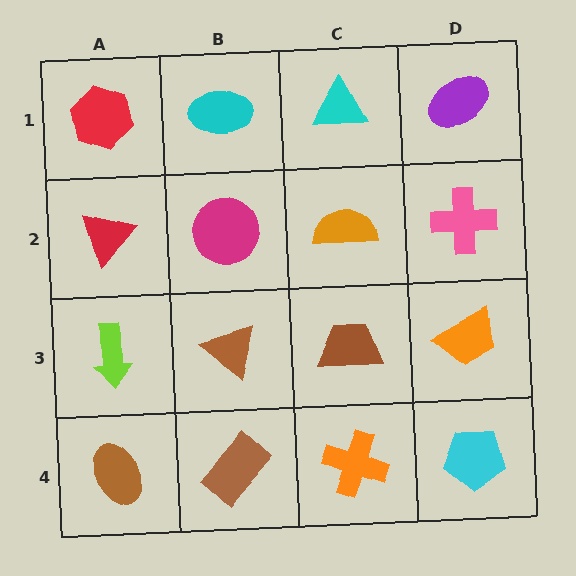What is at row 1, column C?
A cyan triangle.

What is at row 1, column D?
A purple ellipse.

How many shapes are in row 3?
4 shapes.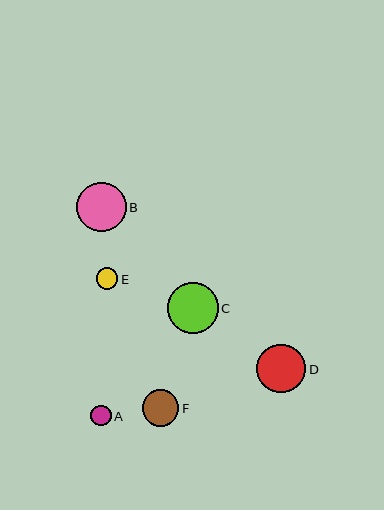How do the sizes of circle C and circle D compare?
Circle C and circle D are approximately the same size.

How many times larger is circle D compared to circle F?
Circle D is approximately 1.3 times the size of circle F.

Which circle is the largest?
Circle C is the largest with a size of approximately 50 pixels.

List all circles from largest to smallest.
From largest to smallest: C, B, D, F, E, A.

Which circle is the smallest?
Circle A is the smallest with a size of approximately 21 pixels.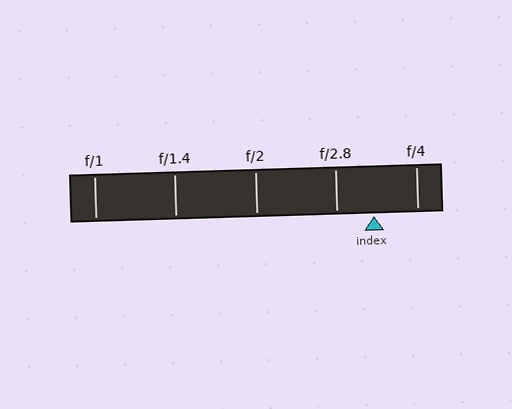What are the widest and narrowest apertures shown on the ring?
The widest aperture shown is f/1 and the narrowest is f/4.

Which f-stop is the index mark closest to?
The index mark is closest to f/2.8.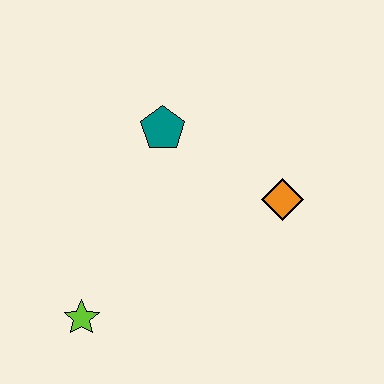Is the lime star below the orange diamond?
Yes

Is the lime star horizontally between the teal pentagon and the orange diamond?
No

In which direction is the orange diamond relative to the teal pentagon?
The orange diamond is to the right of the teal pentagon.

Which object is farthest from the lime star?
The orange diamond is farthest from the lime star.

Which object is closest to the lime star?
The teal pentagon is closest to the lime star.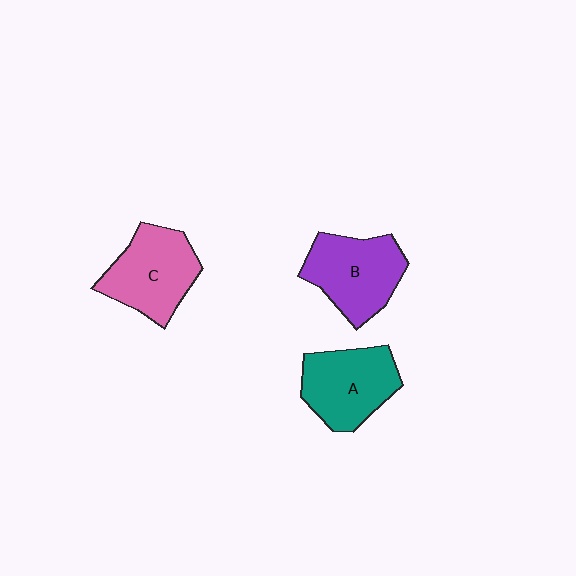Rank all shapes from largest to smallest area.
From largest to smallest: B (purple), C (pink), A (teal).